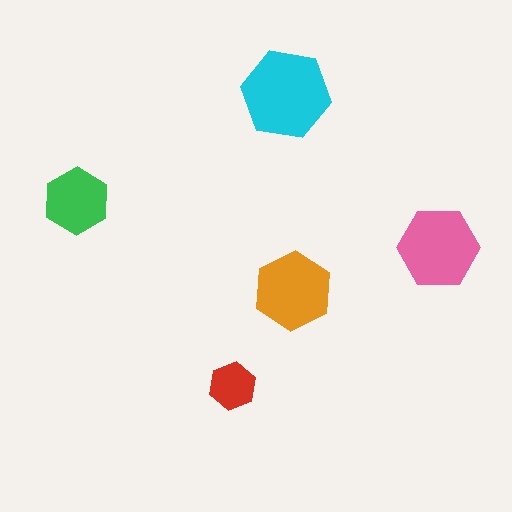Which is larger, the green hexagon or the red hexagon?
The green one.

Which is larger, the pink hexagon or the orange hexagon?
The pink one.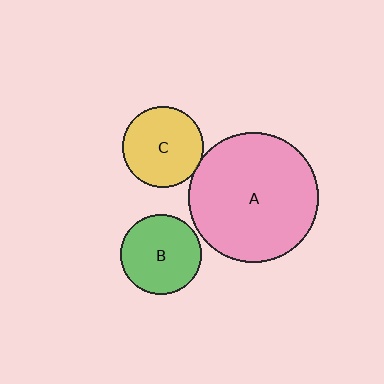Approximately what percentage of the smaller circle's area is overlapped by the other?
Approximately 5%.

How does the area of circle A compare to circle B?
Approximately 2.6 times.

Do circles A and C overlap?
Yes.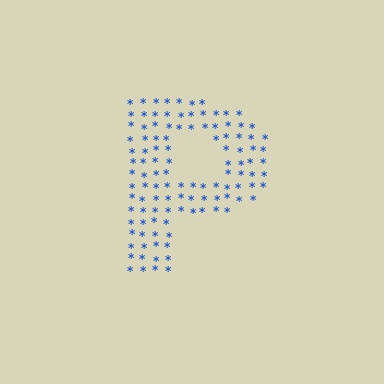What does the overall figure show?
The overall figure shows the letter P.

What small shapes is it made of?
It is made of small asterisks.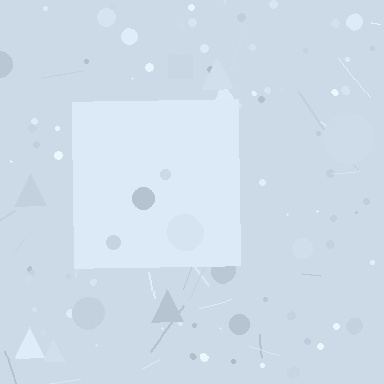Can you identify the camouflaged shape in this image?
The camouflaged shape is a square.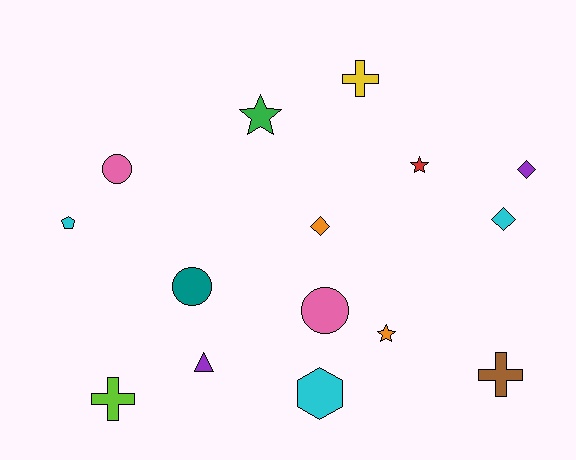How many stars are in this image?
There are 3 stars.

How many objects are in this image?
There are 15 objects.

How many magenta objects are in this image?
There are no magenta objects.